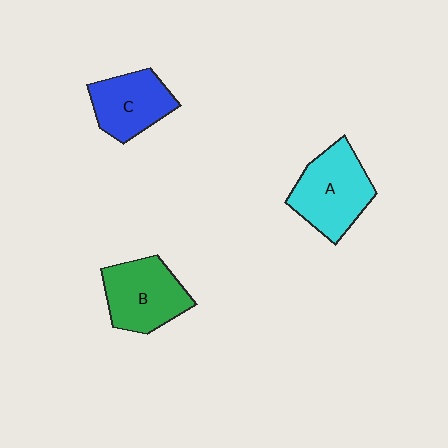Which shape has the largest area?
Shape A (cyan).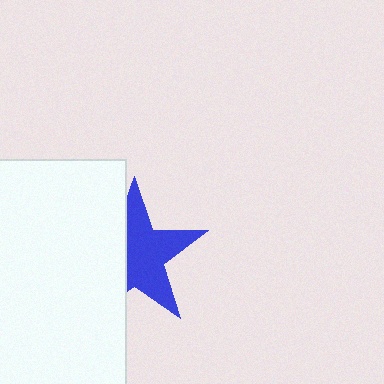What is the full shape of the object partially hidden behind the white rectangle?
The partially hidden object is a blue star.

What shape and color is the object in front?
The object in front is a white rectangle.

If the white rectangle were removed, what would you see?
You would see the complete blue star.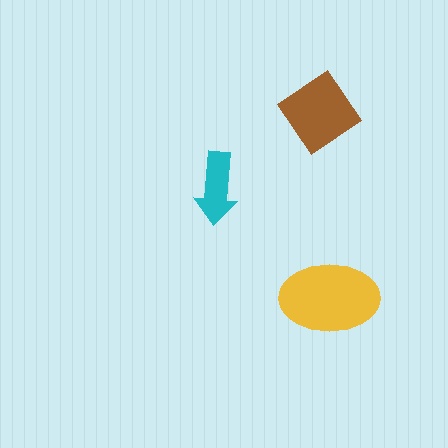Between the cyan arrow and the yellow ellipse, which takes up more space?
The yellow ellipse.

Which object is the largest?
The yellow ellipse.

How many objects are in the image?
There are 3 objects in the image.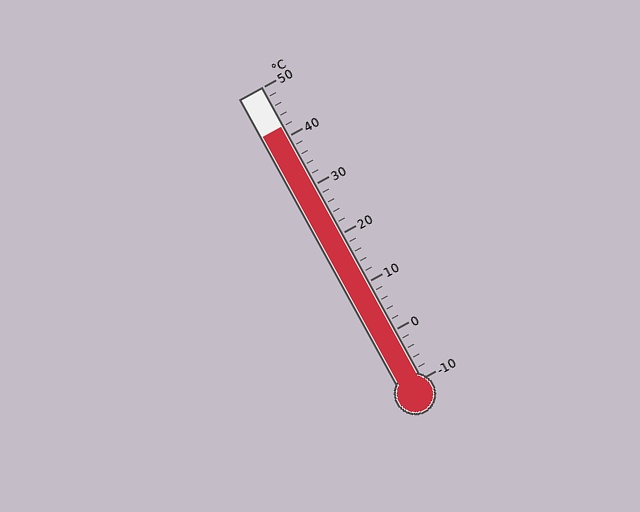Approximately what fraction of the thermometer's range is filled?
The thermometer is filled to approximately 85% of its range.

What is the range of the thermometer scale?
The thermometer scale ranges from -10°C to 50°C.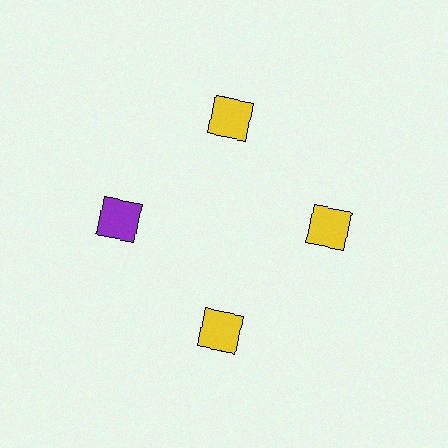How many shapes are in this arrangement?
There are 4 shapes arranged in a ring pattern.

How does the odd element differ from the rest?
It has a different color: purple instead of yellow.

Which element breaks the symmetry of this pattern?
The purple square at roughly the 9 o'clock position breaks the symmetry. All other shapes are yellow squares.